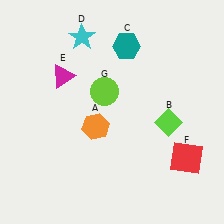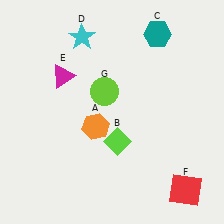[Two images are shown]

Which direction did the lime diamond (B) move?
The lime diamond (B) moved left.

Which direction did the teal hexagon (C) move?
The teal hexagon (C) moved right.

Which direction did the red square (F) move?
The red square (F) moved down.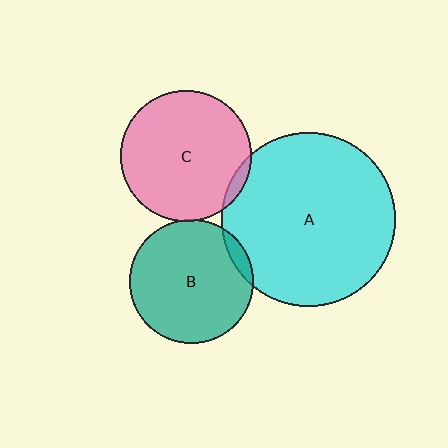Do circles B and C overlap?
Yes.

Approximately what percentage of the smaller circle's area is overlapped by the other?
Approximately 5%.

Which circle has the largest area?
Circle A (cyan).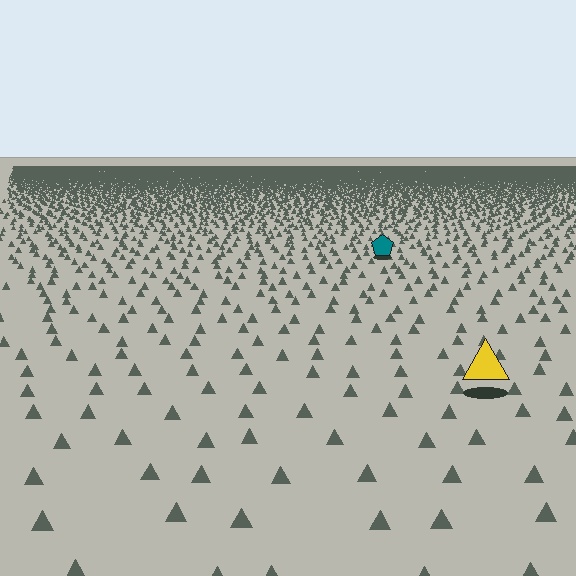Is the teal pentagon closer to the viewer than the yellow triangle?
No. The yellow triangle is closer — you can tell from the texture gradient: the ground texture is coarser near it.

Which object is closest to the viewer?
The yellow triangle is closest. The texture marks near it are larger and more spread out.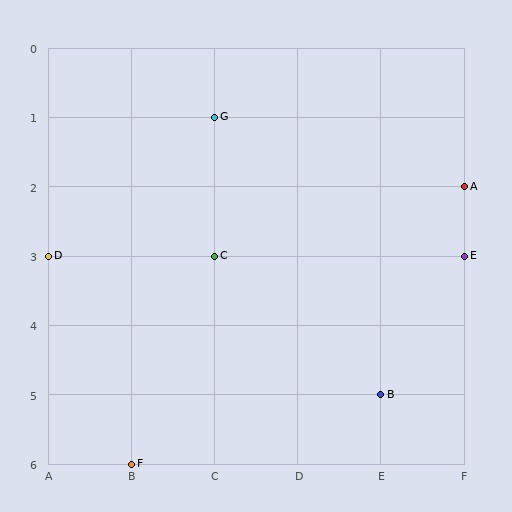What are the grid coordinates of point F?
Point F is at grid coordinates (B, 6).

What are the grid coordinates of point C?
Point C is at grid coordinates (C, 3).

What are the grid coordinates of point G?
Point G is at grid coordinates (C, 1).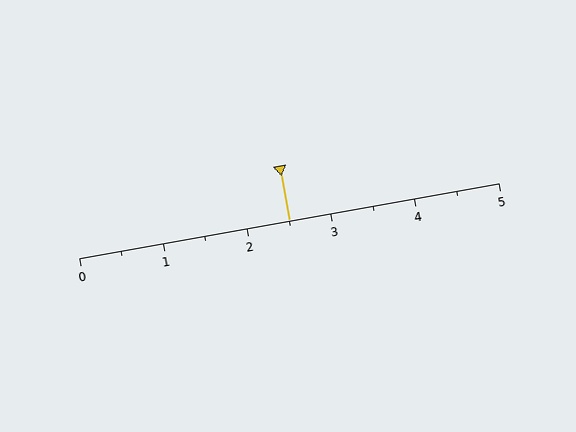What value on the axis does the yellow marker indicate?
The marker indicates approximately 2.5.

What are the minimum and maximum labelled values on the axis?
The axis runs from 0 to 5.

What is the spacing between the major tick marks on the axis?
The major ticks are spaced 1 apart.